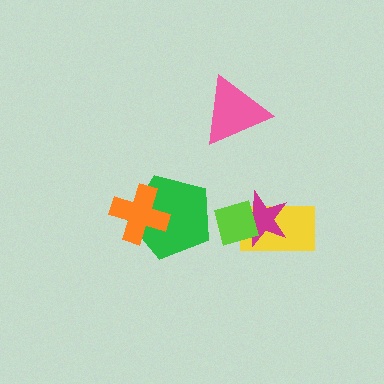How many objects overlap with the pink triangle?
0 objects overlap with the pink triangle.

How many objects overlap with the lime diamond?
2 objects overlap with the lime diamond.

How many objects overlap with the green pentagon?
1 object overlaps with the green pentagon.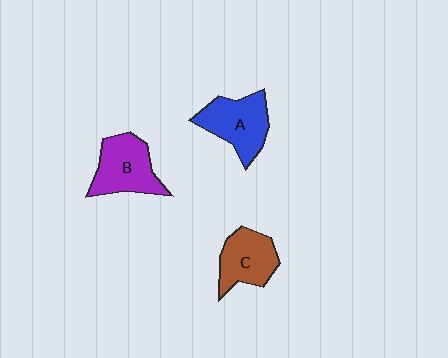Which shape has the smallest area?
Shape C (brown).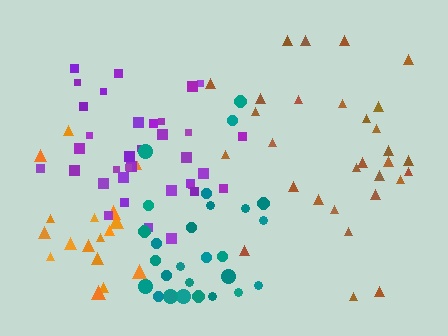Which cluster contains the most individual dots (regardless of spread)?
Purple (35).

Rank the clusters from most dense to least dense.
purple, orange, teal, brown.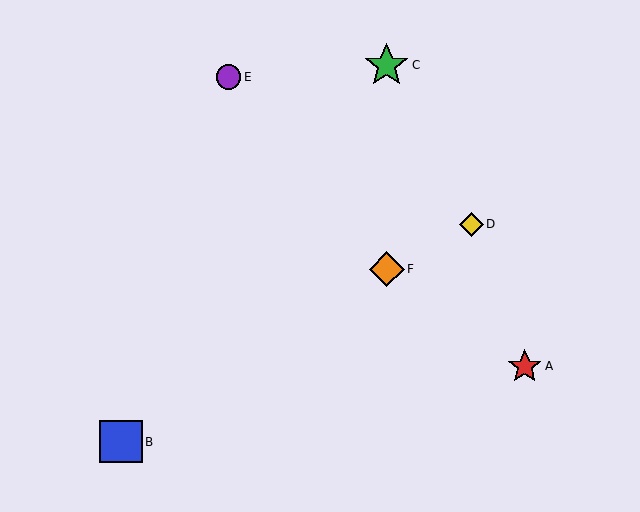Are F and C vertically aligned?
Yes, both are at x≈387.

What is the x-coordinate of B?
Object B is at x≈121.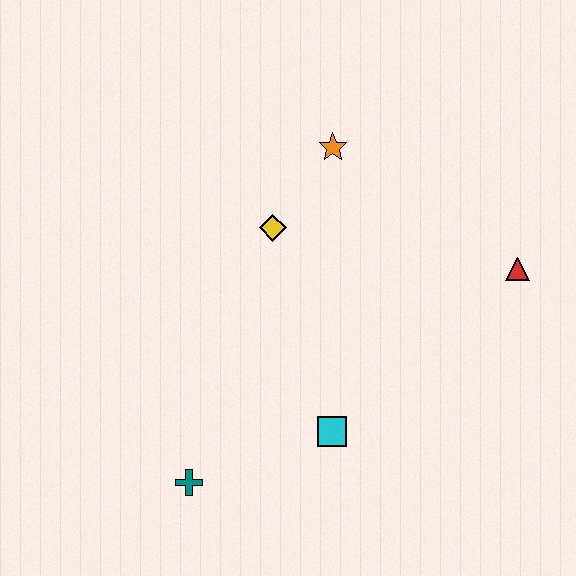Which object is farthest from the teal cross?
The red triangle is farthest from the teal cross.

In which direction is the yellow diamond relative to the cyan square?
The yellow diamond is above the cyan square.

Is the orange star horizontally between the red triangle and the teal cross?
Yes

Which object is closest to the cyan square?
The teal cross is closest to the cyan square.